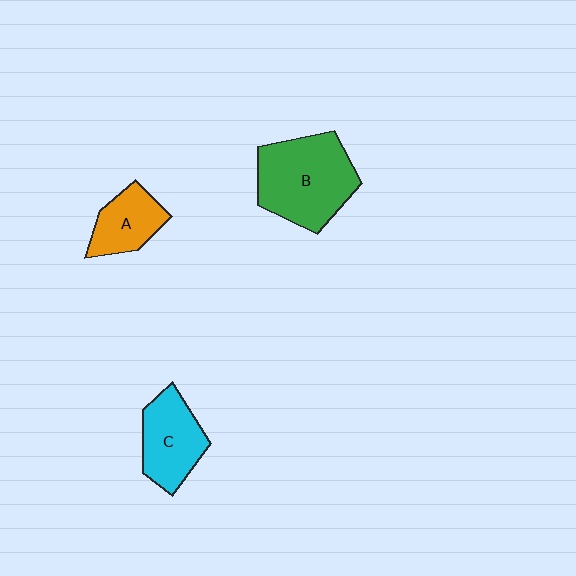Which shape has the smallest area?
Shape A (orange).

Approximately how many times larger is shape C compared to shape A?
Approximately 1.3 times.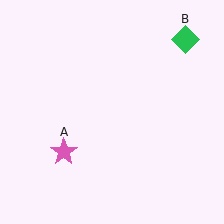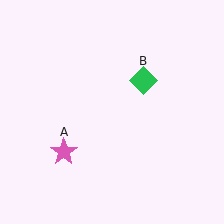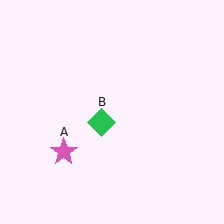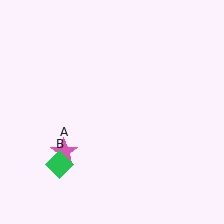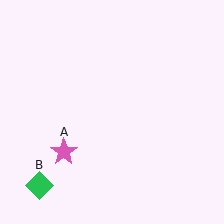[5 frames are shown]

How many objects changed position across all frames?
1 object changed position: green diamond (object B).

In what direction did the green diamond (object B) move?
The green diamond (object B) moved down and to the left.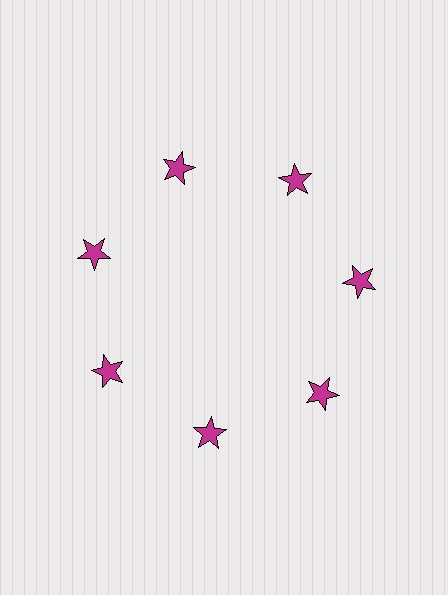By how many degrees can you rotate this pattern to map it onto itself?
The pattern maps onto itself every 51 degrees of rotation.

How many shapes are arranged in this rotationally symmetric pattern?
There are 7 shapes, arranged in 7 groups of 1.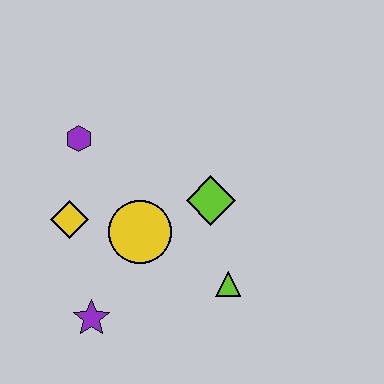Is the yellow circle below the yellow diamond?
Yes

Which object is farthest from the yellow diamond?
The lime triangle is farthest from the yellow diamond.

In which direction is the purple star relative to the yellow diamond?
The purple star is below the yellow diamond.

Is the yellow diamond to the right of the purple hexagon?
No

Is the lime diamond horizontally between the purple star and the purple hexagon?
No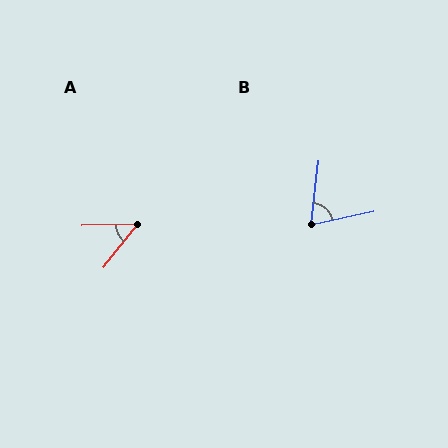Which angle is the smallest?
A, at approximately 50 degrees.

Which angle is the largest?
B, at approximately 72 degrees.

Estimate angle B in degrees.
Approximately 72 degrees.